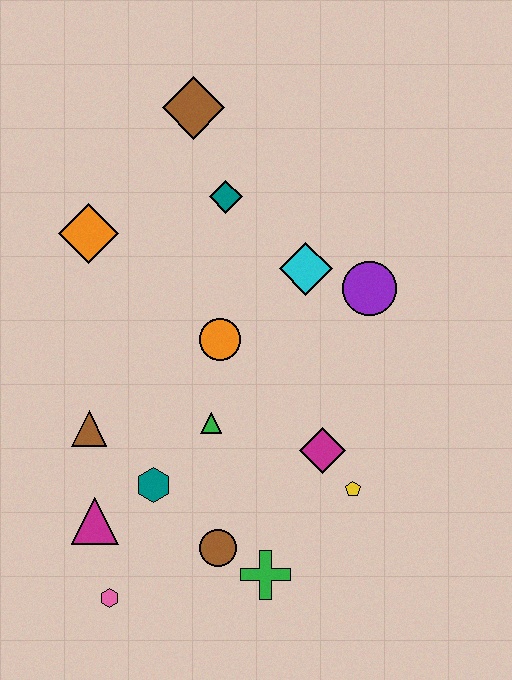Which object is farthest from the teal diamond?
The pink hexagon is farthest from the teal diamond.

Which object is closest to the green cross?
The brown circle is closest to the green cross.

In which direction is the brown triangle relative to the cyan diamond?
The brown triangle is to the left of the cyan diamond.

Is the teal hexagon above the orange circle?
No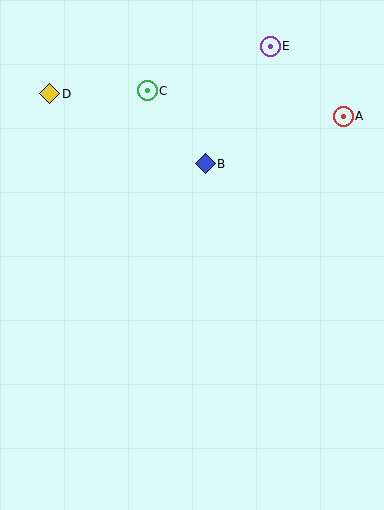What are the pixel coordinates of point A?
Point A is at (343, 116).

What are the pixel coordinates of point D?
Point D is at (50, 94).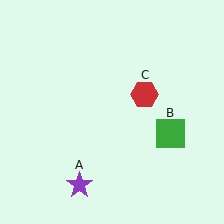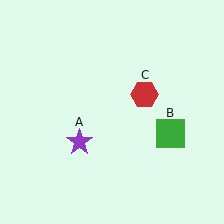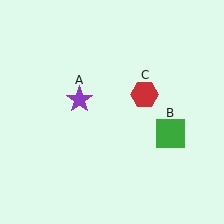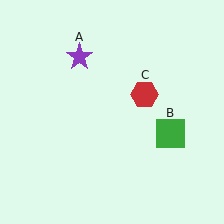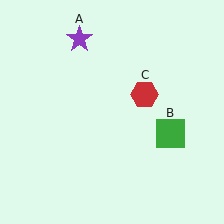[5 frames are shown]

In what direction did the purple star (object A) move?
The purple star (object A) moved up.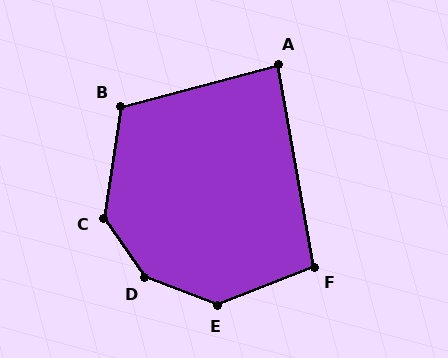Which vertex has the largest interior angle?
D, at approximately 146 degrees.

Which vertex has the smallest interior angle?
A, at approximately 85 degrees.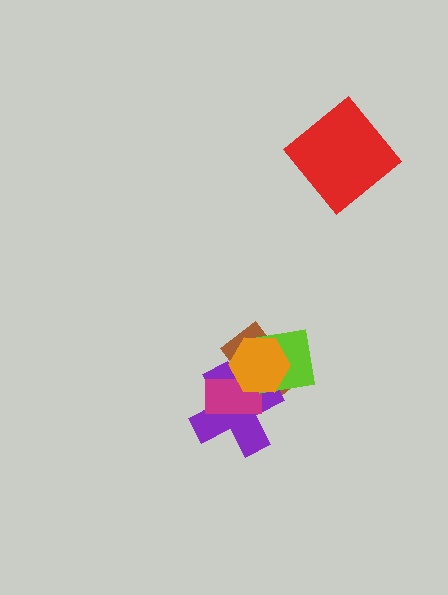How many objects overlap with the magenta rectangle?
3 objects overlap with the magenta rectangle.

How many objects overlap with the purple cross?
4 objects overlap with the purple cross.